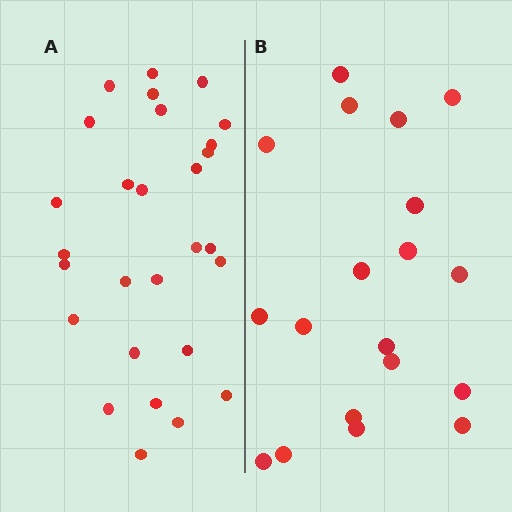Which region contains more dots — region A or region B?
Region A (the left region) has more dots.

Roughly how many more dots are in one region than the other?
Region A has roughly 8 or so more dots than region B.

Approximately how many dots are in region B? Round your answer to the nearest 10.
About 20 dots. (The exact count is 19, which rounds to 20.)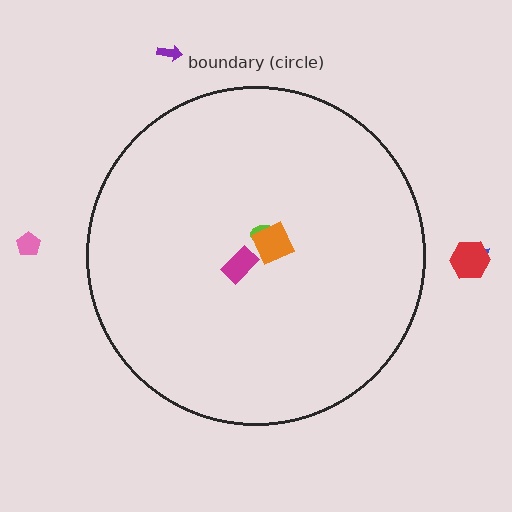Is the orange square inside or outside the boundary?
Inside.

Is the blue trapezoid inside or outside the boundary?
Outside.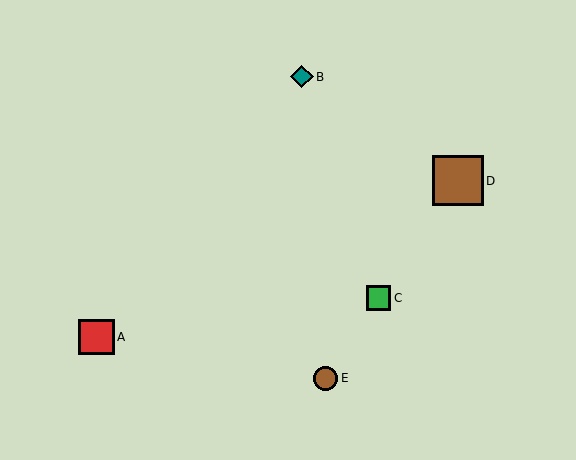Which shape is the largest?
The brown square (labeled D) is the largest.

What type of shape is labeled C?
Shape C is a green square.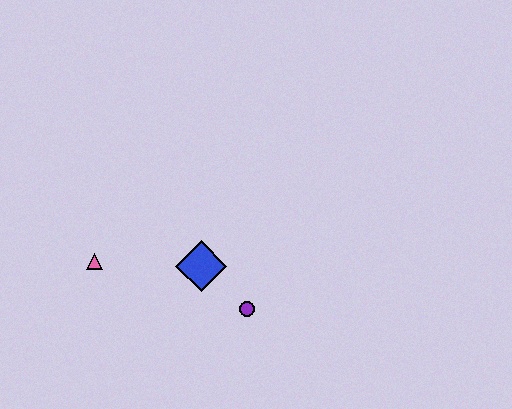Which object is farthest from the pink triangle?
The purple circle is farthest from the pink triangle.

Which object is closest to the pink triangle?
The blue diamond is closest to the pink triangle.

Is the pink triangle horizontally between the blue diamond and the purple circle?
No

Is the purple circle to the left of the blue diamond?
No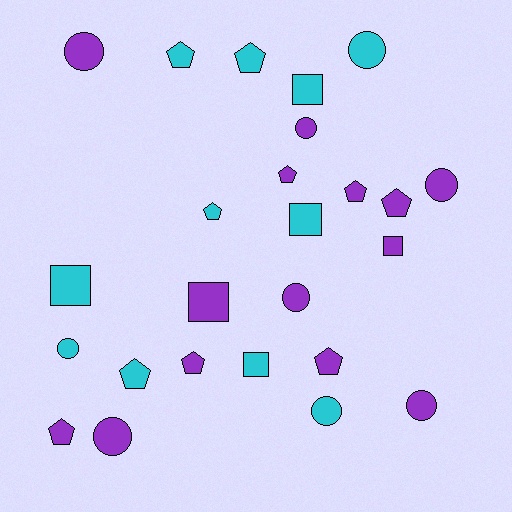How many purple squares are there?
There are 2 purple squares.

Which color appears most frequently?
Purple, with 14 objects.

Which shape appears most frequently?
Pentagon, with 10 objects.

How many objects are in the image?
There are 25 objects.